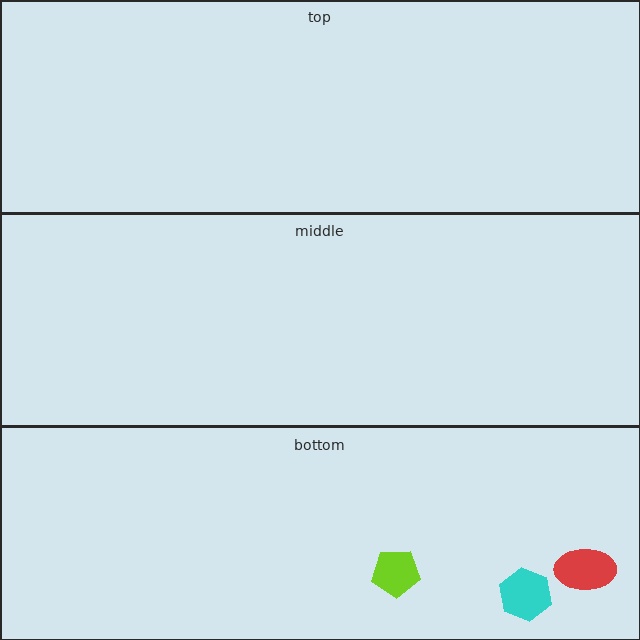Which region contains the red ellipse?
The bottom region.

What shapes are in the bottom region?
The lime pentagon, the red ellipse, the cyan hexagon.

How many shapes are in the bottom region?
3.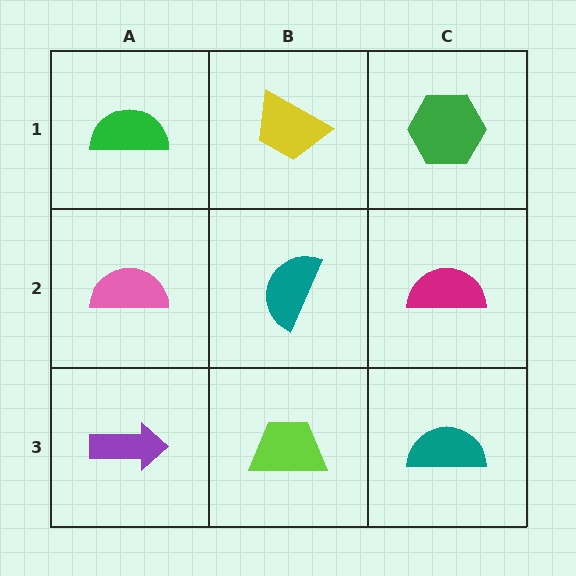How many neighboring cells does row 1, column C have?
2.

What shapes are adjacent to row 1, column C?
A magenta semicircle (row 2, column C), a yellow trapezoid (row 1, column B).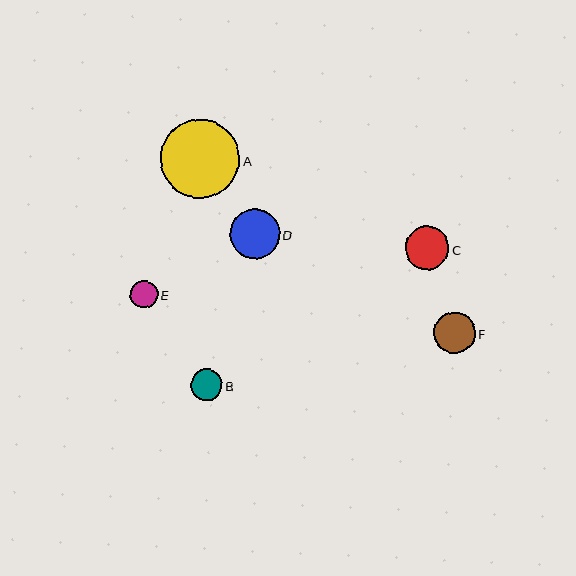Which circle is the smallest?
Circle E is the smallest with a size of approximately 27 pixels.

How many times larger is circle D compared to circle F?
Circle D is approximately 1.2 times the size of circle F.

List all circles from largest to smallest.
From largest to smallest: A, D, C, F, B, E.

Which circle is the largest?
Circle A is the largest with a size of approximately 79 pixels.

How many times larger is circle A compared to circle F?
Circle A is approximately 1.9 times the size of circle F.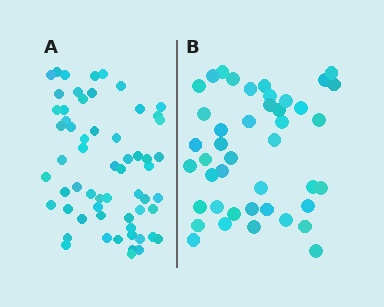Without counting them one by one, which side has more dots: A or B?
Region A (the left region) has more dots.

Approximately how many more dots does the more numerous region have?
Region A has approximately 15 more dots than region B.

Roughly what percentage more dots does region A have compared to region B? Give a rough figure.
About 40% more.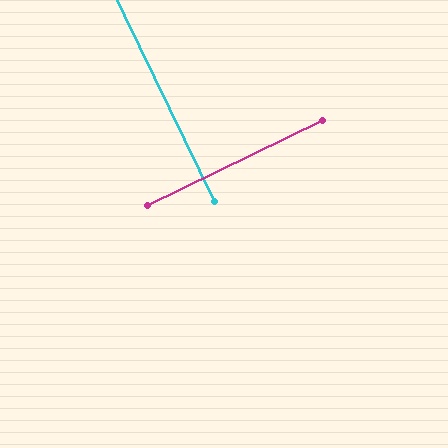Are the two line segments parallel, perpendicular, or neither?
Perpendicular — they meet at approximately 90°.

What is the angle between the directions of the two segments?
Approximately 90 degrees.